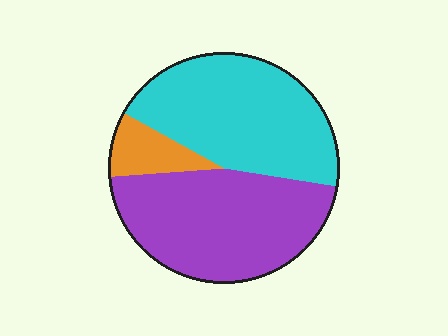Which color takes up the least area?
Orange, at roughly 10%.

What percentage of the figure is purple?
Purple takes up about one half (1/2) of the figure.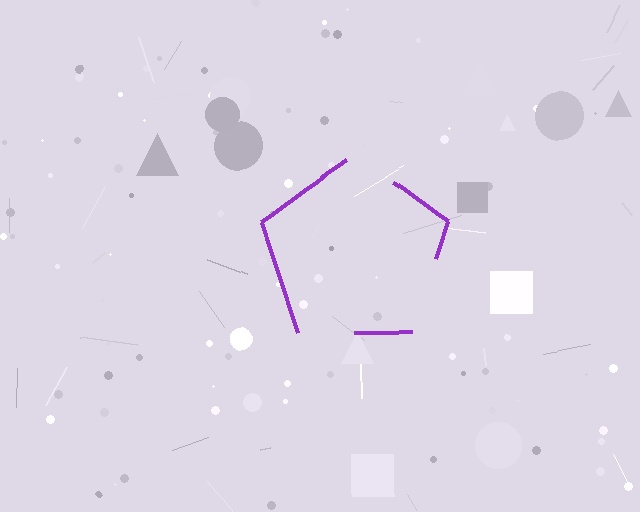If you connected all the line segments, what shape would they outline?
They would outline a pentagon.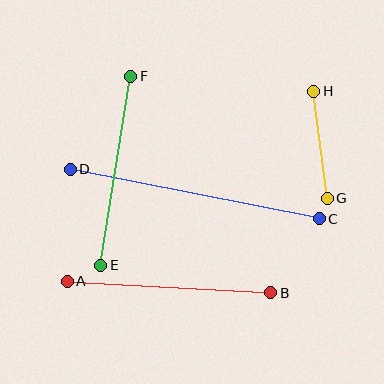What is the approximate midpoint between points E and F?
The midpoint is at approximately (116, 171) pixels.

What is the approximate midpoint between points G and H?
The midpoint is at approximately (320, 145) pixels.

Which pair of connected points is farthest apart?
Points C and D are farthest apart.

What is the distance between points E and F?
The distance is approximately 191 pixels.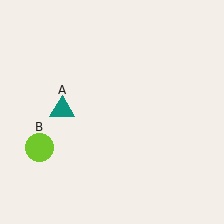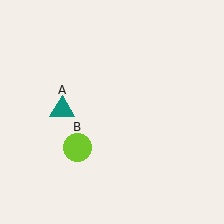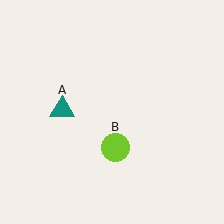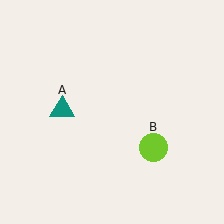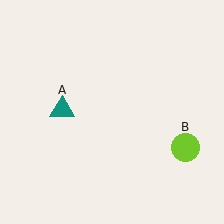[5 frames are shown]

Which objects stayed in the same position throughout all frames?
Teal triangle (object A) remained stationary.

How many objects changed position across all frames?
1 object changed position: lime circle (object B).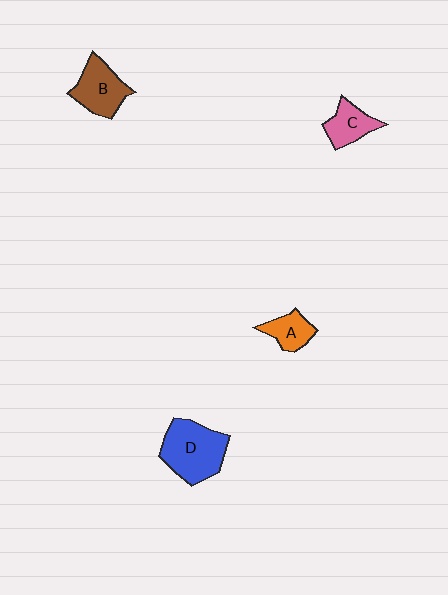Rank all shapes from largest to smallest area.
From largest to smallest: D (blue), B (brown), C (pink), A (orange).